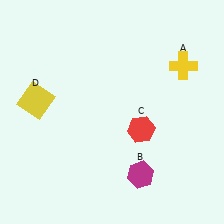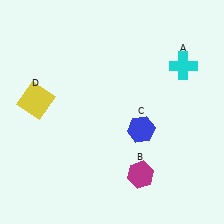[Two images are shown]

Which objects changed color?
A changed from yellow to cyan. C changed from red to blue.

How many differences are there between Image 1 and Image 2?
There are 2 differences between the two images.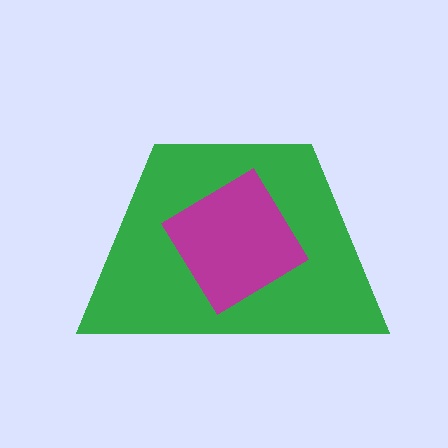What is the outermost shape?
The green trapezoid.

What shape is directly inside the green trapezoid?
The magenta diamond.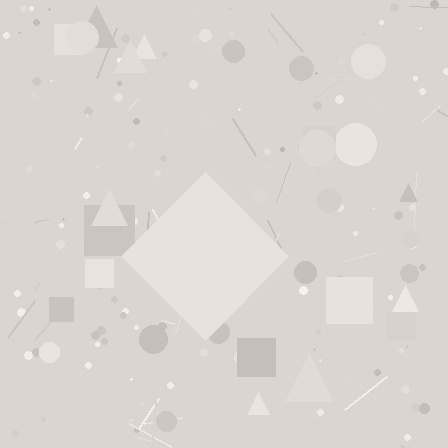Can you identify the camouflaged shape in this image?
The camouflaged shape is a diamond.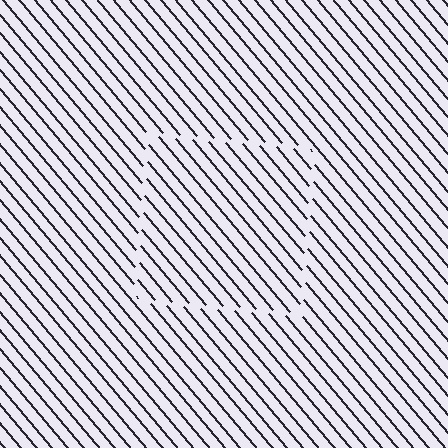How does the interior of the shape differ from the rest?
The interior of the shape contains the same grating, shifted by half a period — the contour is defined by the phase discontinuity where line-ends from the inner and outer gratings abut.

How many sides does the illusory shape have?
4 sides — the line-ends trace a square.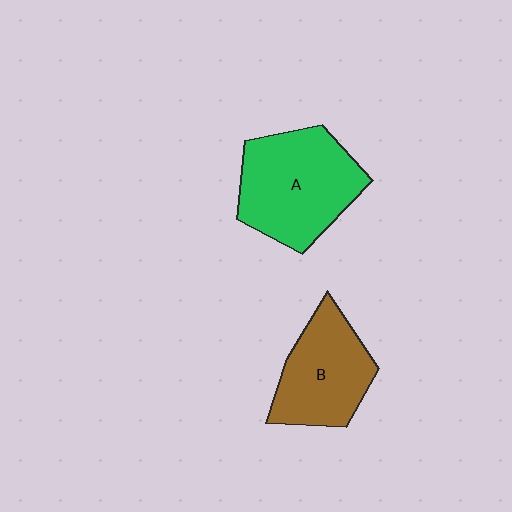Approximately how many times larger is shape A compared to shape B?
Approximately 1.3 times.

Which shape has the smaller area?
Shape B (brown).